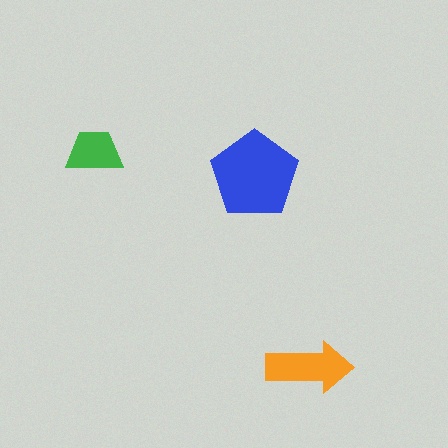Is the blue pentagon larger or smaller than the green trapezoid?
Larger.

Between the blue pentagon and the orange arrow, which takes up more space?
The blue pentagon.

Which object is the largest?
The blue pentagon.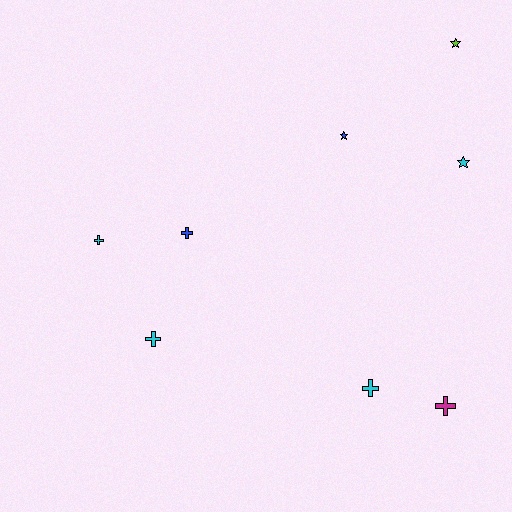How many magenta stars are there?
There are no magenta stars.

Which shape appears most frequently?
Cross, with 5 objects.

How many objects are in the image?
There are 8 objects.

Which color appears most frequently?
Cyan, with 4 objects.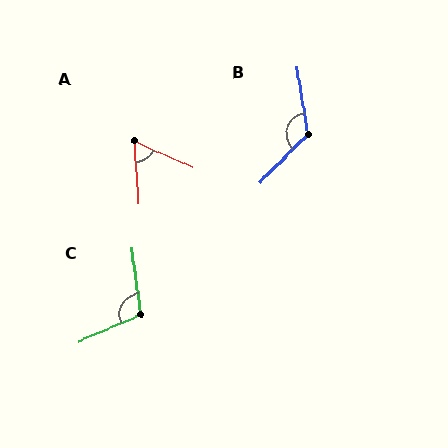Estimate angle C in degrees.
Approximately 106 degrees.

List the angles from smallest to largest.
A (62°), C (106°), B (126°).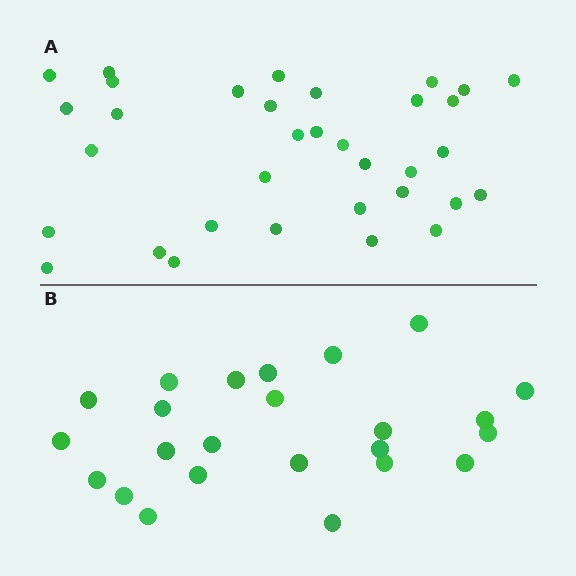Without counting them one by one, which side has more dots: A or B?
Region A (the top region) has more dots.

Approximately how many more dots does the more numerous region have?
Region A has roughly 10 or so more dots than region B.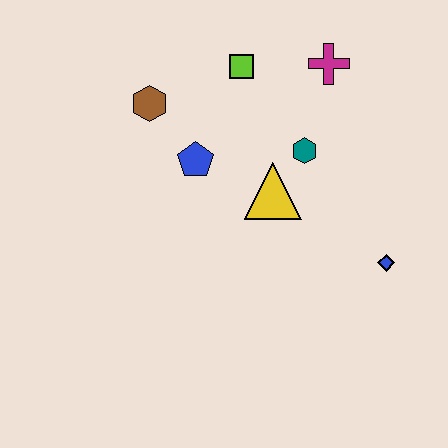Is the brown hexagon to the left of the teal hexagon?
Yes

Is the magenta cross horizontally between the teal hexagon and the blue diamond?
Yes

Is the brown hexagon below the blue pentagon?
No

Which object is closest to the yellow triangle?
The teal hexagon is closest to the yellow triangle.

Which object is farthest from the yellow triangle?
The brown hexagon is farthest from the yellow triangle.